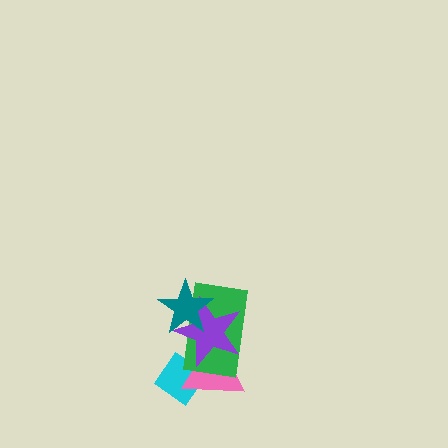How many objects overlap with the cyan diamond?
3 objects overlap with the cyan diamond.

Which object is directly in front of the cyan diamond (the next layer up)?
The pink triangle is directly in front of the cyan diamond.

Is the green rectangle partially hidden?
Yes, it is partially covered by another shape.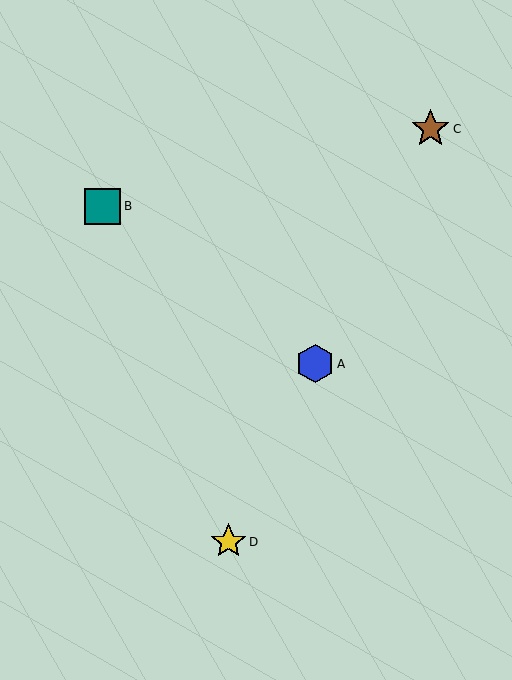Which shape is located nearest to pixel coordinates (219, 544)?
The yellow star (labeled D) at (229, 542) is nearest to that location.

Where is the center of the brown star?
The center of the brown star is at (430, 129).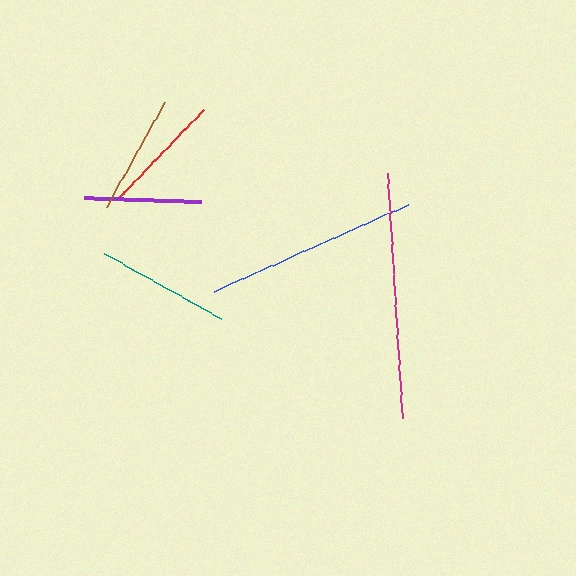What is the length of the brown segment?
The brown segment is approximately 119 pixels long.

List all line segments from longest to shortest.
From longest to shortest: magenta, blue, teal, red, brown, purple.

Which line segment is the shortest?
The purple line is the shortest at approximately 117 pixels.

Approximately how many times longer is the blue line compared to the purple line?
The blue line is approximately 1.8 times the length of the purple line.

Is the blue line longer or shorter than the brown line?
The blue line is longer than the brown line.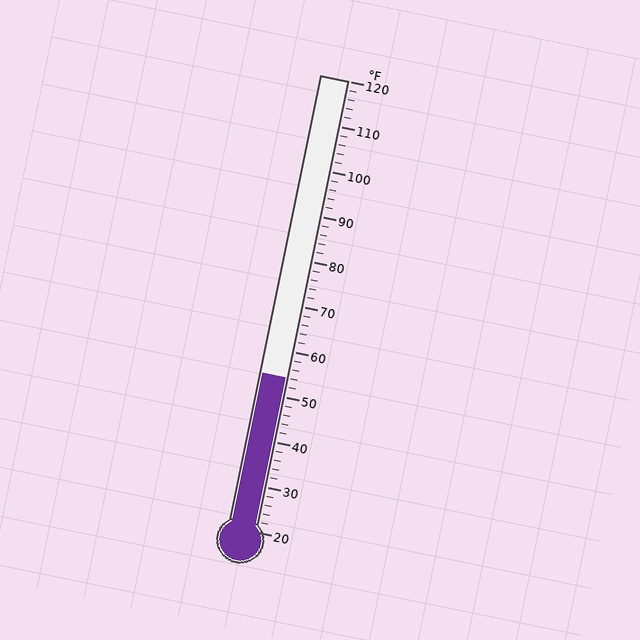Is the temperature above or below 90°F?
The temperature is below 90°F.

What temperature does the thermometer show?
The thermometer shows approximately 54°F.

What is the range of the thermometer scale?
The thermometer scale ranges from 20°F to 120°F.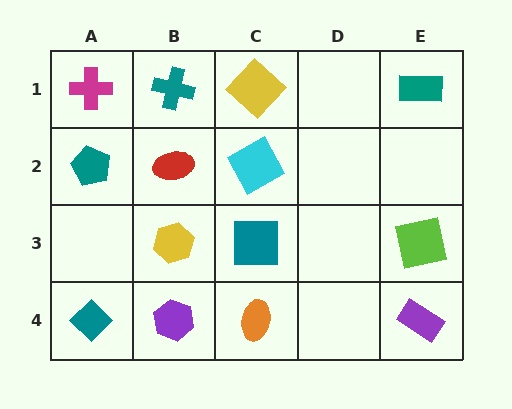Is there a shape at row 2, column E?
No, that cell is empty.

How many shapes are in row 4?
4 shapes.